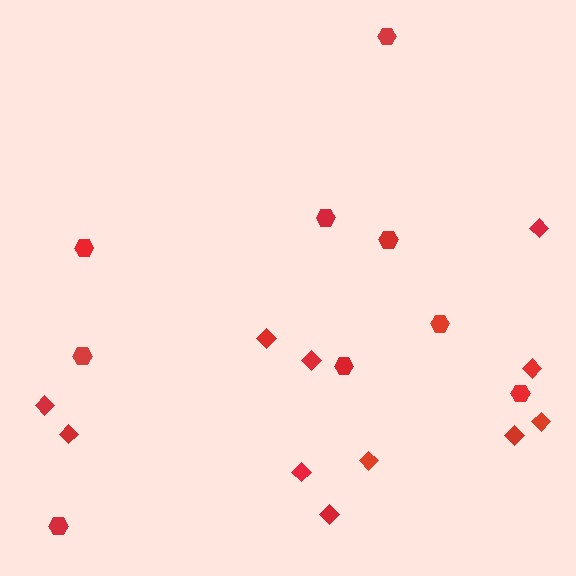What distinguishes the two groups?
There are 2 groups: one group of hexagons (9) and one group of diamonds (11).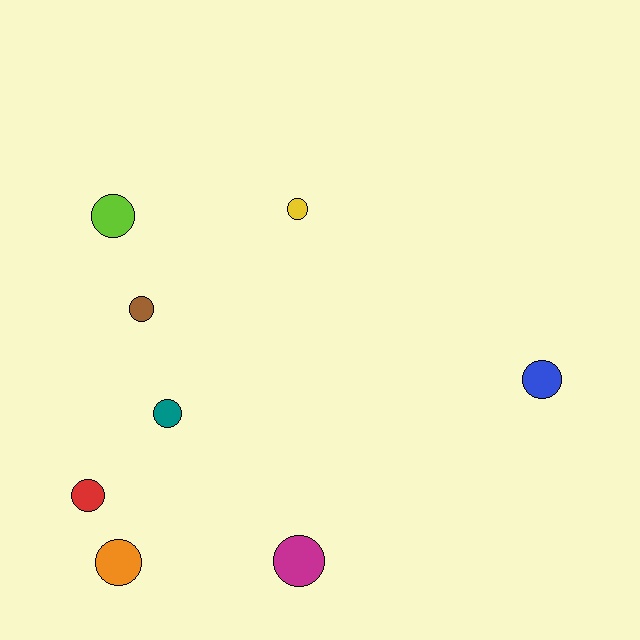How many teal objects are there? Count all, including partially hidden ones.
There is 1 teal object.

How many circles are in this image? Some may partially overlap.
There are 8 circles.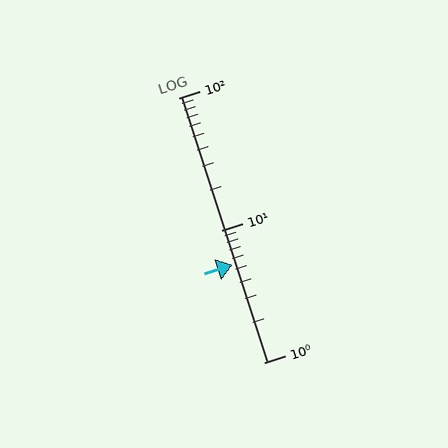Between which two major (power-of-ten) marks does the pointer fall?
The pointer is between 1 and 10.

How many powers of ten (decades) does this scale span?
The scale spans 2 decades, from 1 to 100.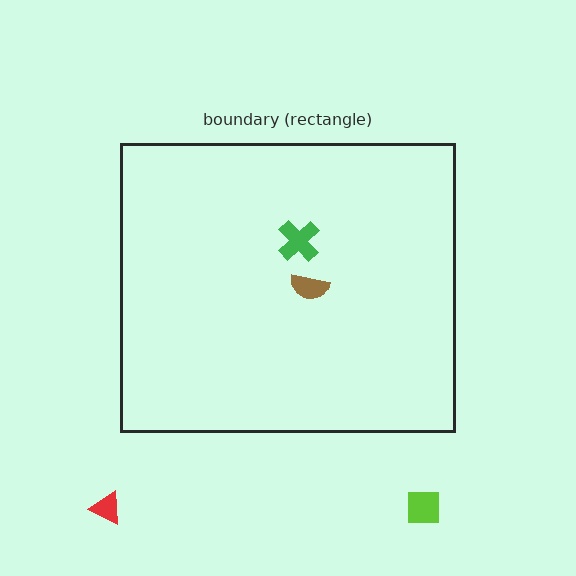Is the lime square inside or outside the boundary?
Outside.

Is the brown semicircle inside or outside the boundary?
Inside.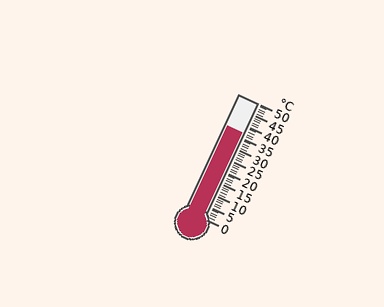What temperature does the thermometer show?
The thermometer shows approximately 37°C.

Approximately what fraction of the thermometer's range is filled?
The thermometer is filled to approximately 75% of its range.